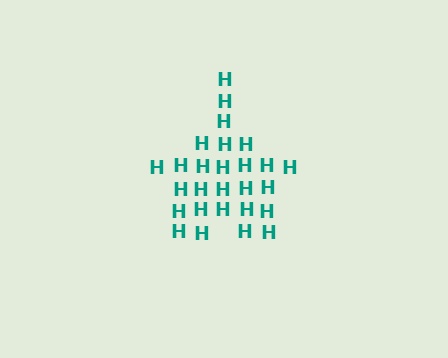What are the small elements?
The small elements are letter H's.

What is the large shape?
The large shape is a star.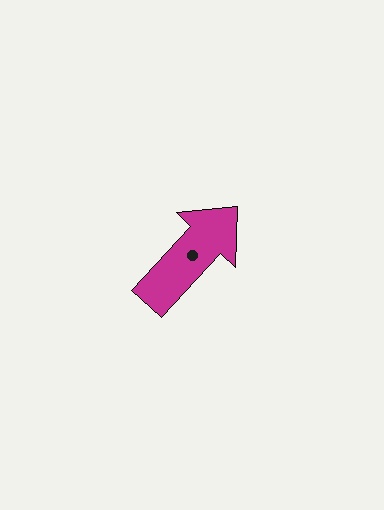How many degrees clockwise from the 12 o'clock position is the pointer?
Approximately 43 degrees.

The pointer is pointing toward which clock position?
Roughly 1 o'clock.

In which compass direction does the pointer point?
Northeast.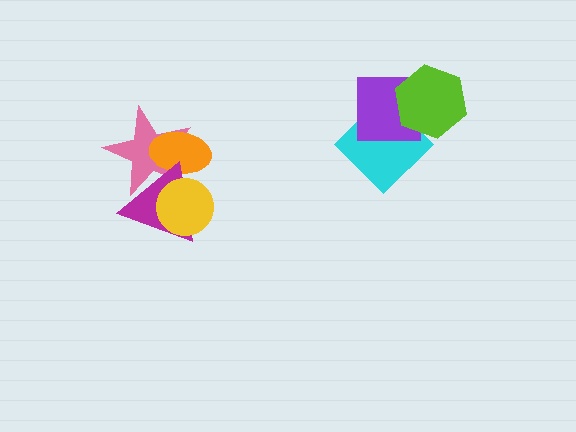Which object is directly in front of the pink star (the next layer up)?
The orange ellipse is directly in front of the pink star.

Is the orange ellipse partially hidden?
Yes, it is partially covered by another shape.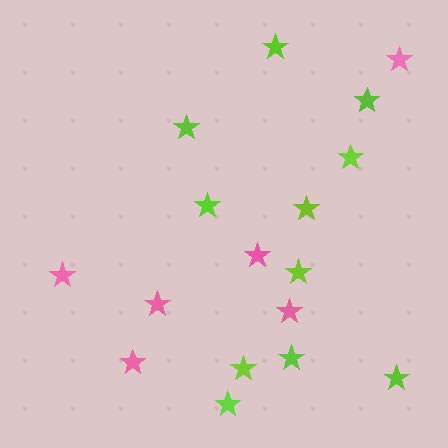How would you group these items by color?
There are 2 groups: one group of pink stars (6) and one group of lime stars (11).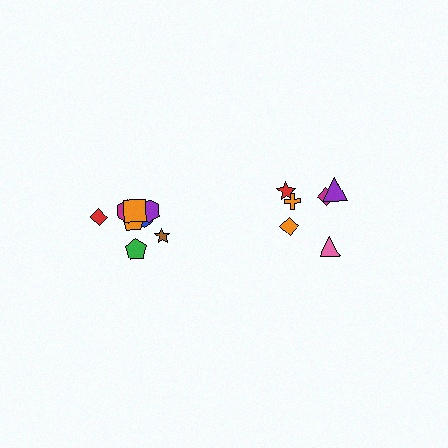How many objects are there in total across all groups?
There are 14 objects.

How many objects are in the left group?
There are 8 objects.